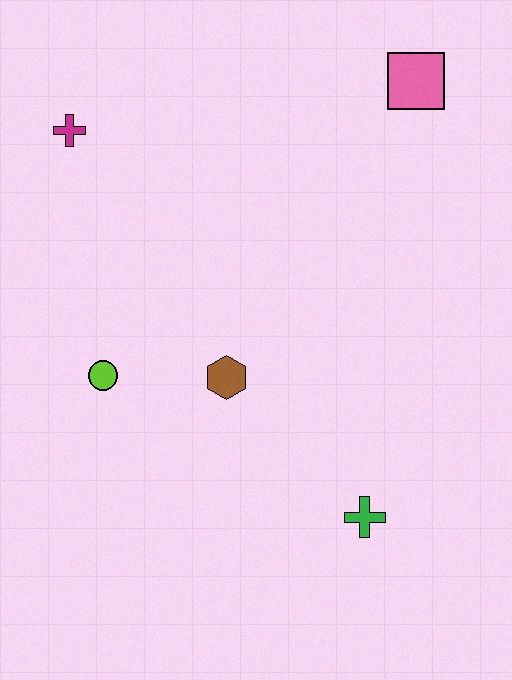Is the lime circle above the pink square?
No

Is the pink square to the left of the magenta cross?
No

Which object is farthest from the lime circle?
The pink square is farthest from the lime circle.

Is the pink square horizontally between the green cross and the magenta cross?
No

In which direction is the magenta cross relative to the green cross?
The magenta cross is above the green cross.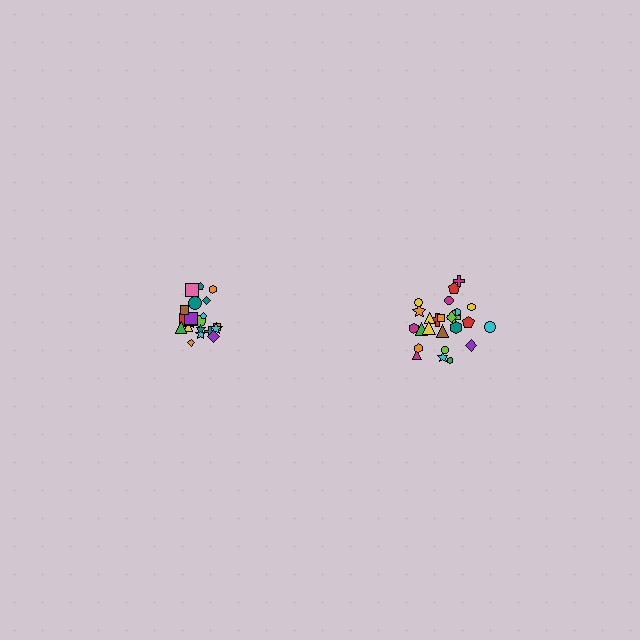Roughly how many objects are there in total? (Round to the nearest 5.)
Roughly 45 objects in total.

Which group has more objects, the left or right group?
The right group.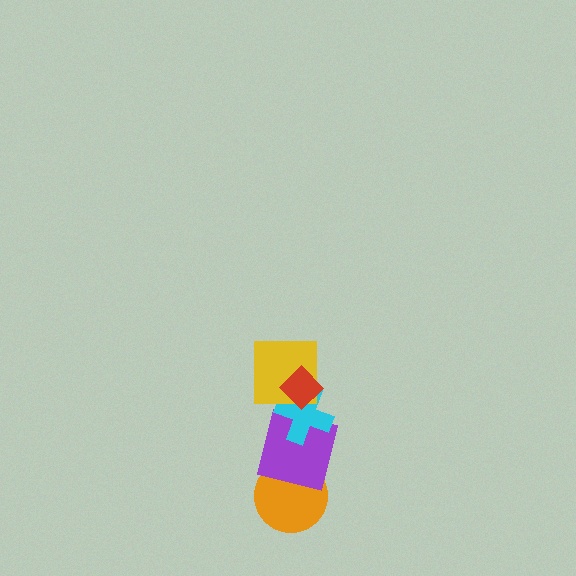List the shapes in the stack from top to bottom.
From top to bottom: the red diamond, the yellow square, the cyan cross, the purple square, the orange circle.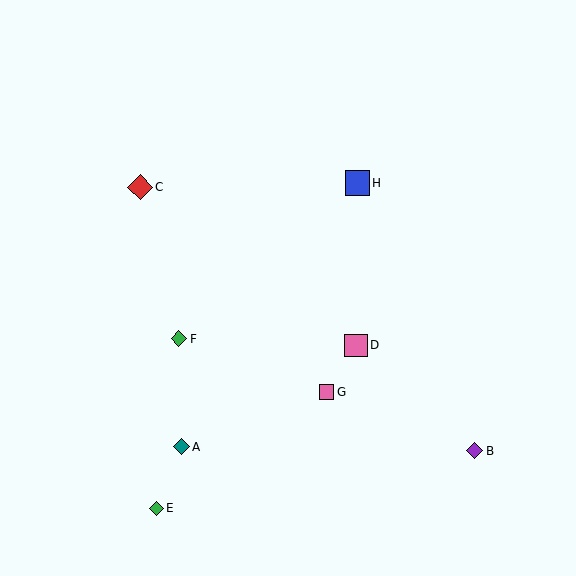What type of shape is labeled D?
Shape D is a pink square.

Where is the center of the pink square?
The center of the pink square is at (327, 392).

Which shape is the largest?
The red diamond (labeled C) is the largest.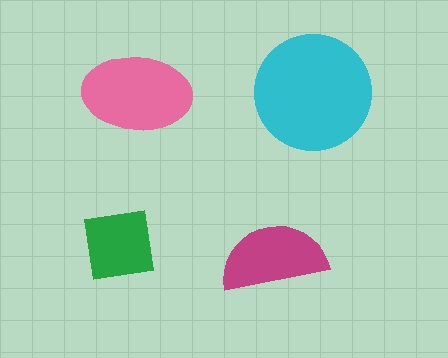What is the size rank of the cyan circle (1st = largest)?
1st.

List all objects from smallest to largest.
The green square, the magenta semicircle, the pink ellipse, the cyan circle.